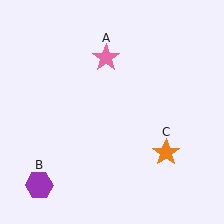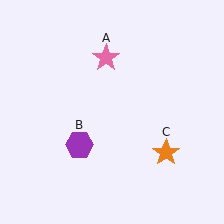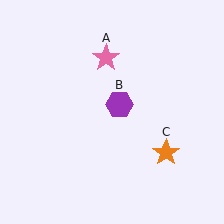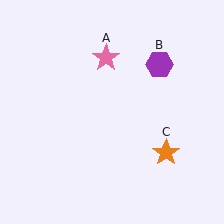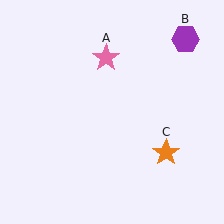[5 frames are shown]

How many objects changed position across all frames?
1 object changed position: purple hexagon (object B).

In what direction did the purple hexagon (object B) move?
The purple hexagon (object B) moved up and to the right.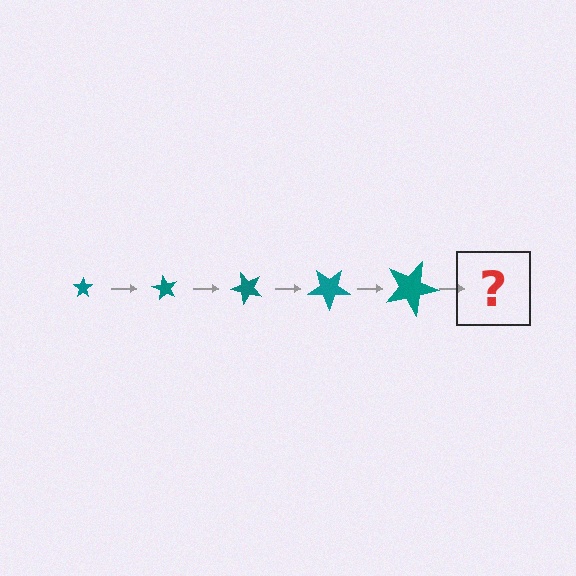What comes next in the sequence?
The next element should be a star, larger than the previous one and rotated 300 degrees from the start.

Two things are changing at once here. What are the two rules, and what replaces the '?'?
The two rules are that the star grows larger each step and it rotates 60 degrees each step. The '?' should be a star, larger than the previous one and rotated 300 degrees from the start.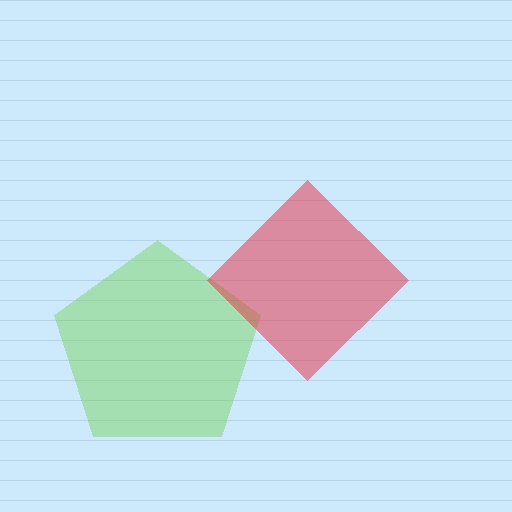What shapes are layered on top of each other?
The layered shapes are: a lime pentagon, a red diamond.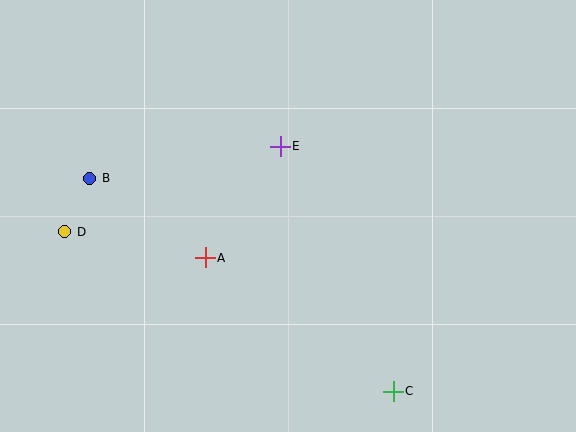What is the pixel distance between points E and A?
The distance between E and A is 134 pixels.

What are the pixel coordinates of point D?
Point D is at (65, 232).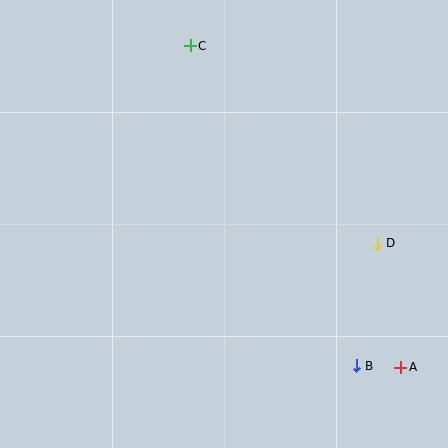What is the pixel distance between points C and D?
The distance between C and D is 272 pixels.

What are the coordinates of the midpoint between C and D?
The midpoint between C and D is at (284, 145).